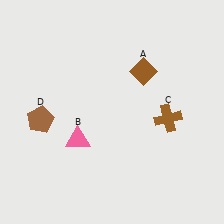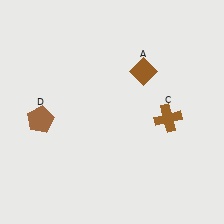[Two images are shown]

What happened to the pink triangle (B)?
The pink triangle (B) was removed in Image 2. It was in the bottom-left area of Image 1.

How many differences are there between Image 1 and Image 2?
There is 1 difference between the two images.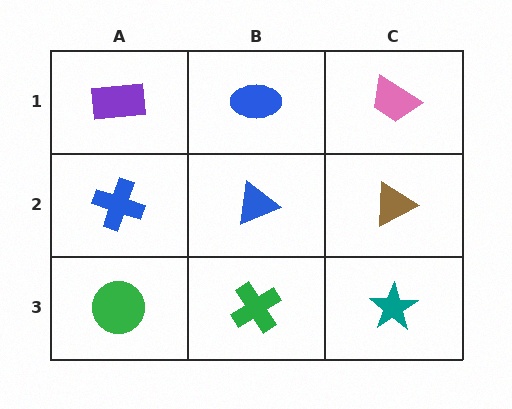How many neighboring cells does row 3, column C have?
2.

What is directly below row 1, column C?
A brown triangle.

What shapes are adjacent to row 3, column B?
A blue triangle (row 2, column B), a green circle (row 3, column A), a teal star (row 3, column C).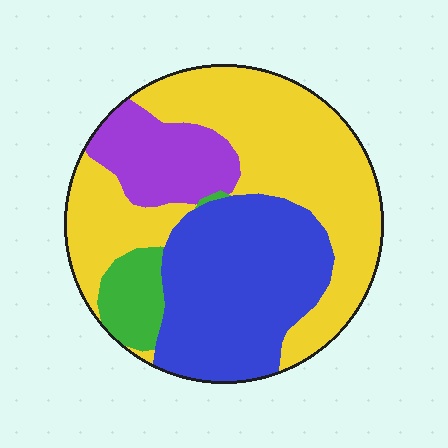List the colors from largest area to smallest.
From largest to smallest: yellow, blue, purple, green.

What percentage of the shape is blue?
Blue covers 33% of the shape.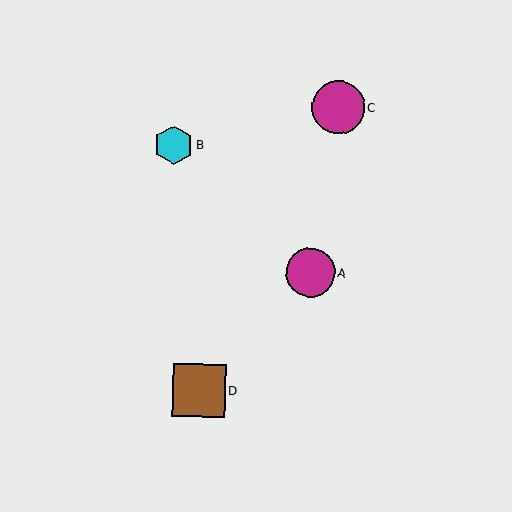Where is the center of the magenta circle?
The center of the magenta circle is at (338, 108).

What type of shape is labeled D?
Shape D is a brown square.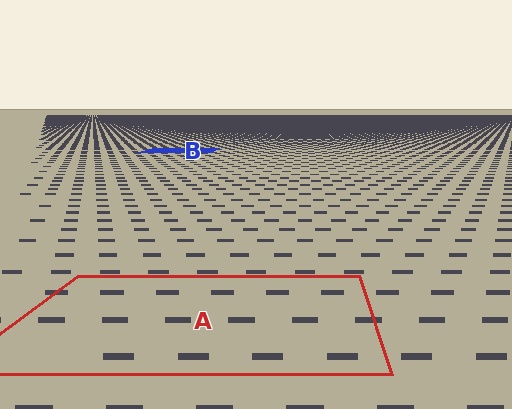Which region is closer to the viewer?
Region A is closer. The texture elements there are larger and more spread out.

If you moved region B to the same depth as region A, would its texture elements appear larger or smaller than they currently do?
They would appear larger. At a closer depth, the same texture elements are projected at a bigger on-screen size.